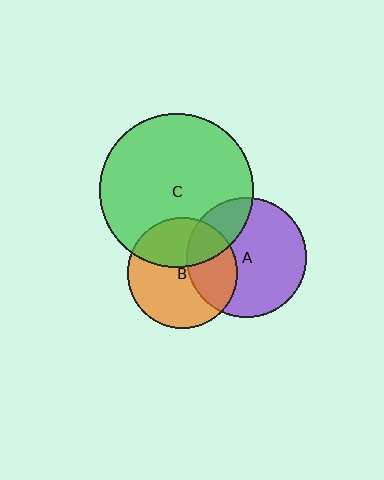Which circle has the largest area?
Circle C (green).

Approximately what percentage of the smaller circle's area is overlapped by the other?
Approximately 35%.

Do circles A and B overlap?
Yes.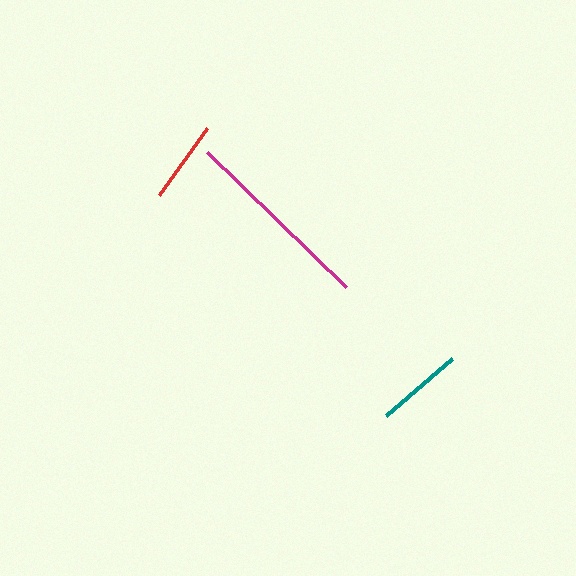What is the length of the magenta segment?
The magenta segment is approximately 194 pixels long.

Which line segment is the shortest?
The red line is the shortest at approximately 82 pixels.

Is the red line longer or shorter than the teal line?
The teal line is longer than the red line.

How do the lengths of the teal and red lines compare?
The teal and red lines are approximately the same length.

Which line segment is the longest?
The magenta line is the longest at approximately 194 pixels.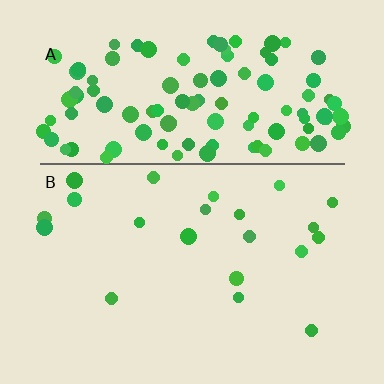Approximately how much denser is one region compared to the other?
Approximately 5.5× — region A over region B.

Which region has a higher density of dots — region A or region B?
A (the top).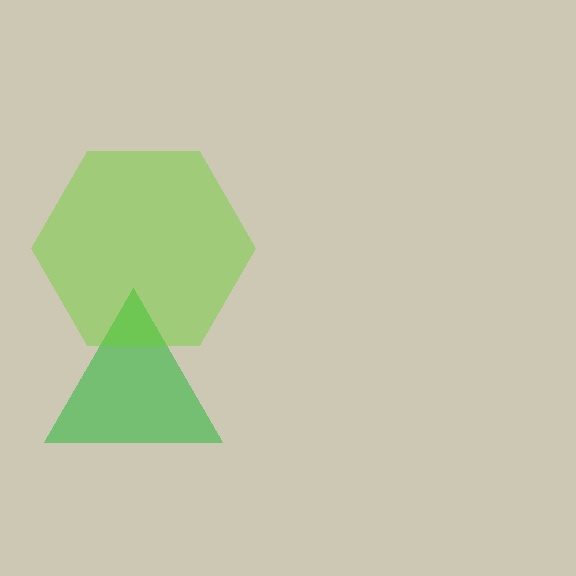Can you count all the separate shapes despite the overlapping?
Yes, there are 2 separate shapes.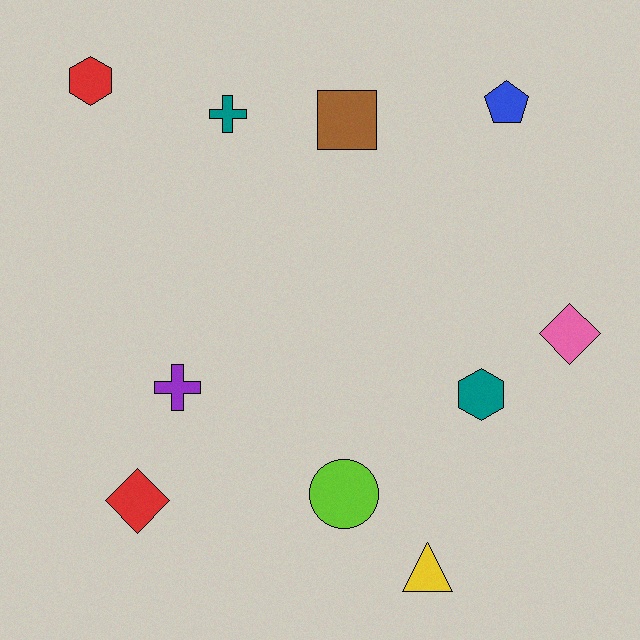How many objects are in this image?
There are 10 objects.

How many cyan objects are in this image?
There are no cyan objects.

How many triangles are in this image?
There is 1 triangle.